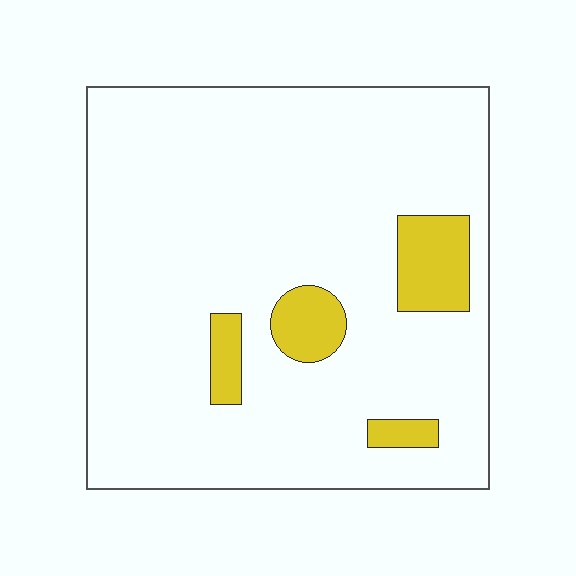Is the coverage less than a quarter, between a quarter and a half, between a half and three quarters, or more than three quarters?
Less than a quarter.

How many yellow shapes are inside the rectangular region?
4.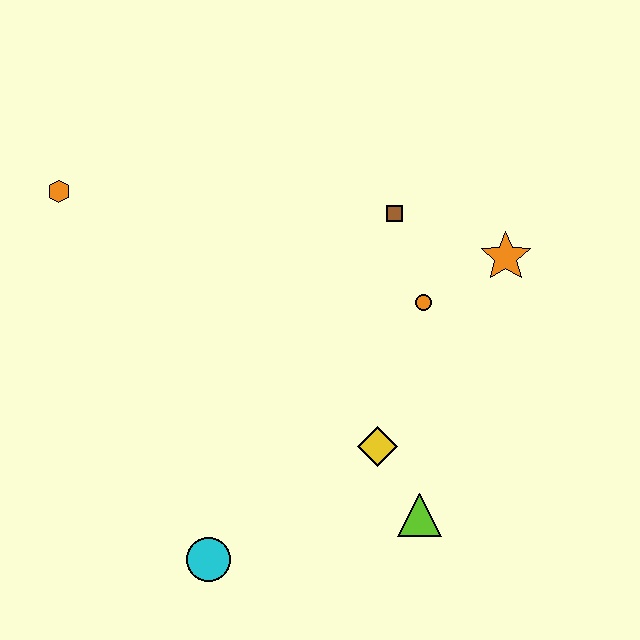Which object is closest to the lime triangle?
The yellow diamond is closest to the lime triangle.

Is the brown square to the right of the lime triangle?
No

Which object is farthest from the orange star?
The orange hexagon is farthest from the orange star.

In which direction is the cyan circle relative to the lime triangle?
The cyan circle is to the left of the lime triangle.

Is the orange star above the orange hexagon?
No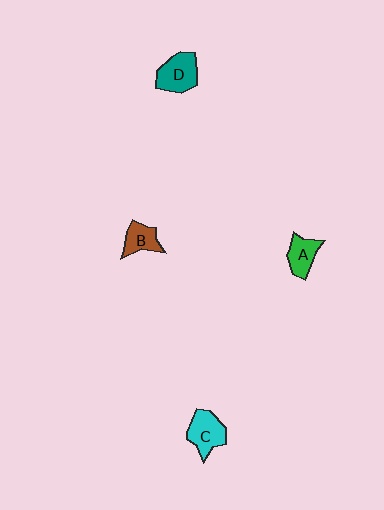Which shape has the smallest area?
Shape B (brown).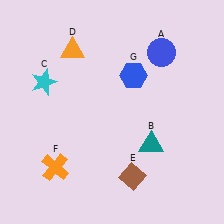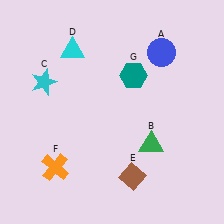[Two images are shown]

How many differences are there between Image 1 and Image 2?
There are 3 differences between the two images.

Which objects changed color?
B changed from teal to green. D changed from orange to cyan. G changed from blue to teal.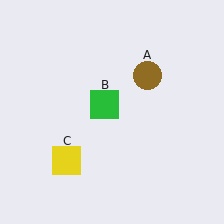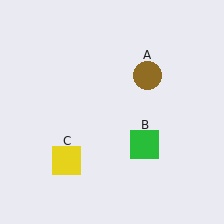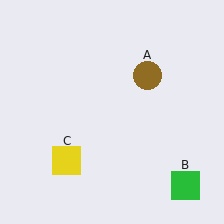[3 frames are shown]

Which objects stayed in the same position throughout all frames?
Brown circle (object A) and yellow square (object C) remained stationary.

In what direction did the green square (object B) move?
The green square (object B) moved down and to the right.